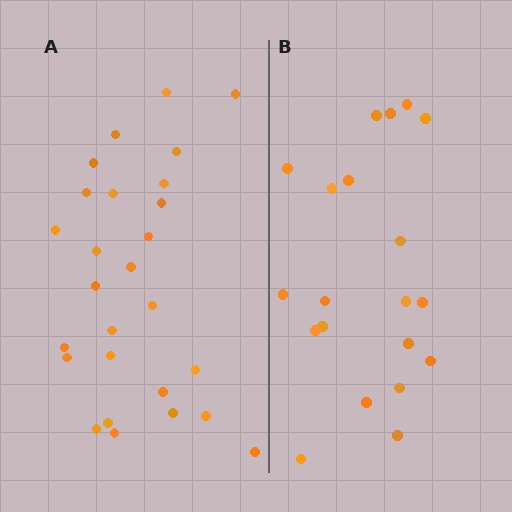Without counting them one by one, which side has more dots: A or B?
Region A (the left region) has more dots.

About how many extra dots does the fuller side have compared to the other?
Region A has roughly 8 or so more dots than region B.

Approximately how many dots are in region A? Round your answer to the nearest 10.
About 30 dots. (The exact count is 27, which rounds to 30.)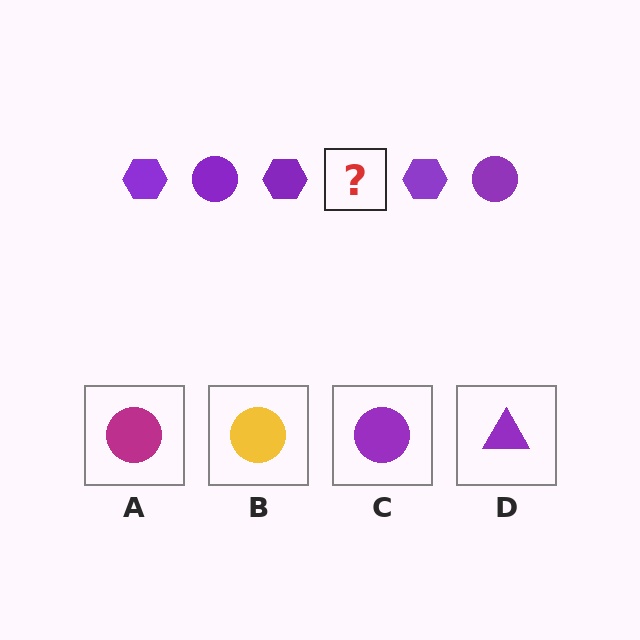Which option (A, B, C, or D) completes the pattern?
C.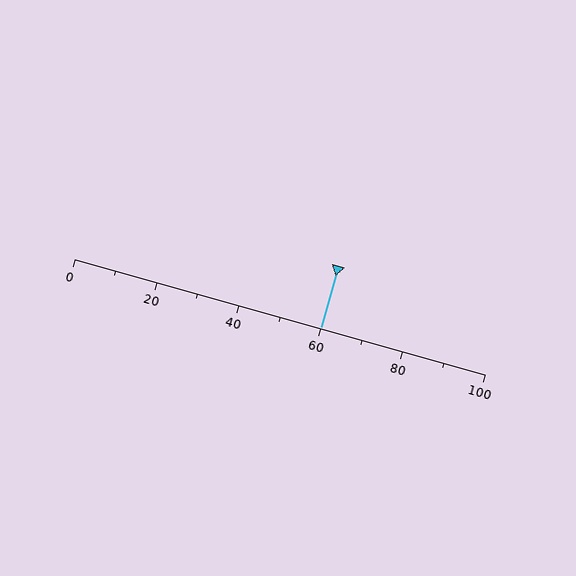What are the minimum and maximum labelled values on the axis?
The axis runs from 0 to 100.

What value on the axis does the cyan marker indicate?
The marker indicates approximately 60.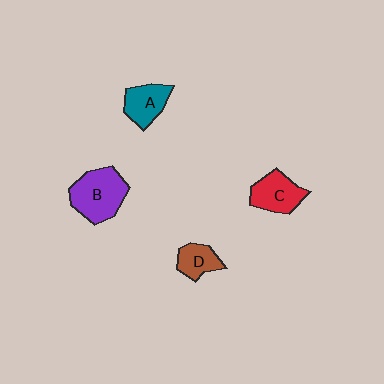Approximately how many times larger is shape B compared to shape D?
Approximately 2.0 times.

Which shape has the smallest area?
Shape D (brown).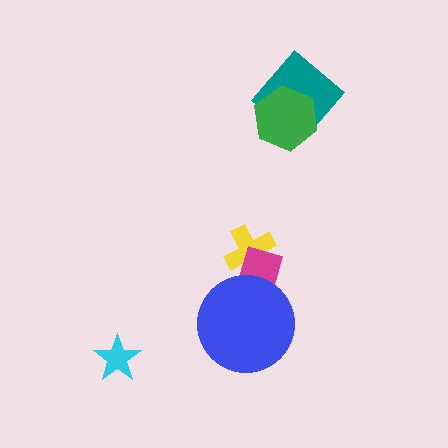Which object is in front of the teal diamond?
The green hexagon is in front of the teal diamond.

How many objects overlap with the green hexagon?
1 object overlaps with the green hexagon.